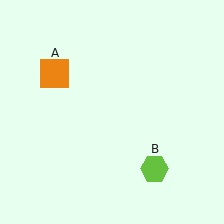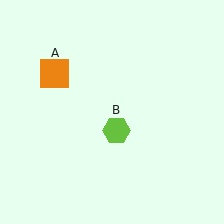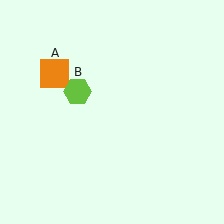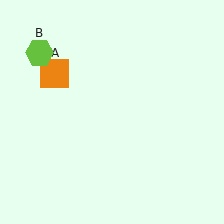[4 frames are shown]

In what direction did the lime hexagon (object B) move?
The lime hexagon (object B) moved up and to the left.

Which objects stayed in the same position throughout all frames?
Orange square (object A) remained stationary.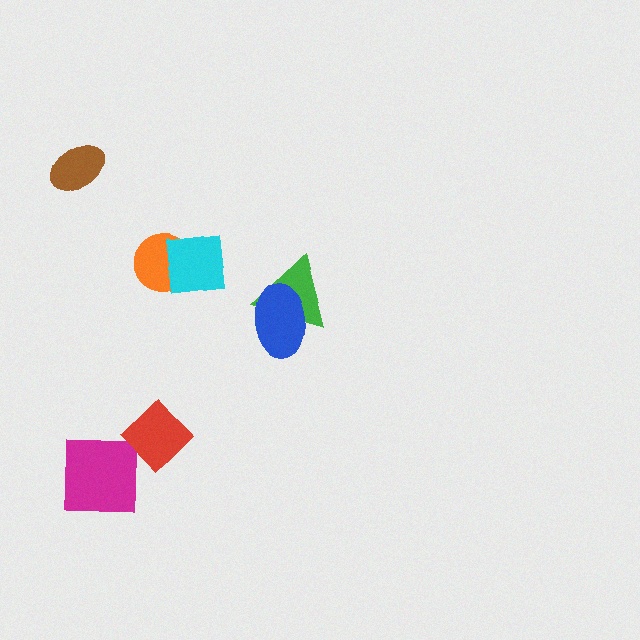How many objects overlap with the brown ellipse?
0 objects overlap with the brown ellipse.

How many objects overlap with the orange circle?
1 object overlaps with the orange circle.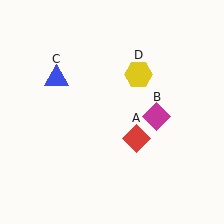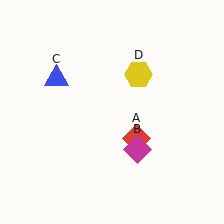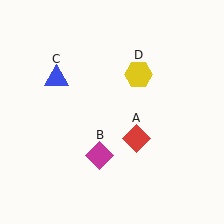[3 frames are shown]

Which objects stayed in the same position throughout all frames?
Red diamond (object A) and blue triangle (object C) and yellow hexagon (object D) remained stationary.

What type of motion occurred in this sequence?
The magenta diamond (object B) rotated clockwise around the center of the scene.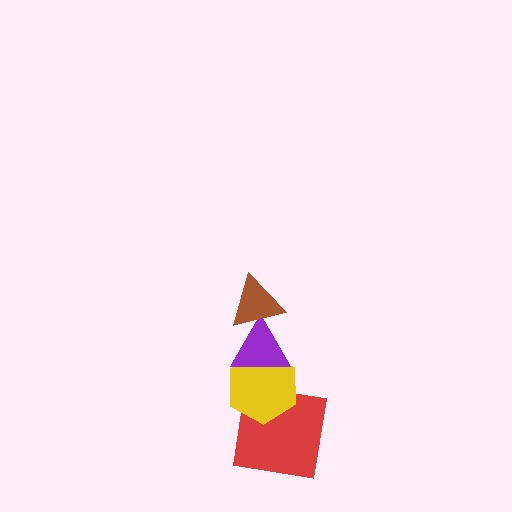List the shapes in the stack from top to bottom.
From top to bottom: the brown triangle, the purple triangle, the yellow hexagon, the red square.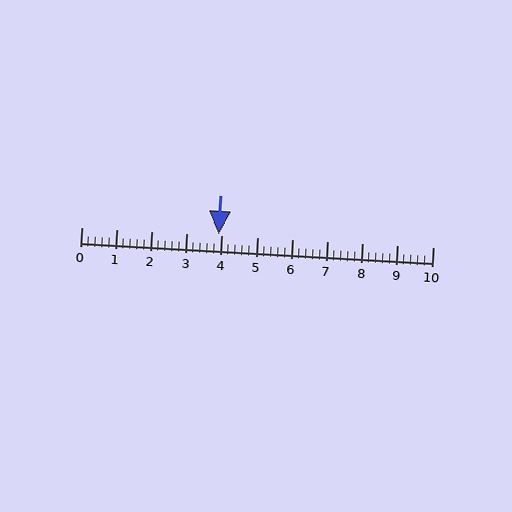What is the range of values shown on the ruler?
The ruler shows values from 0 to 10.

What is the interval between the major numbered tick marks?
The major tick marks are spaced 1 units apart.